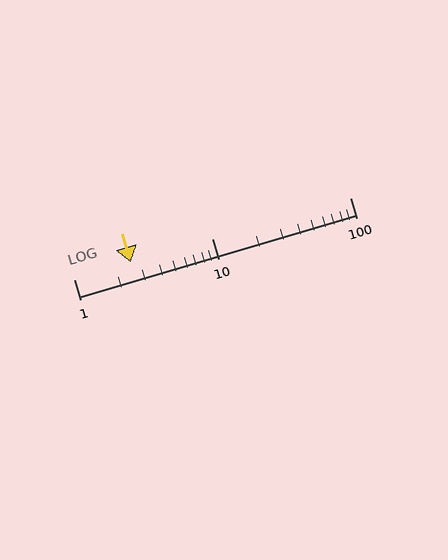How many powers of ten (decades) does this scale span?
The scale spans 2 decades, from 1 to 100.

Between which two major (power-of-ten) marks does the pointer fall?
The pointer is between 1 and 10.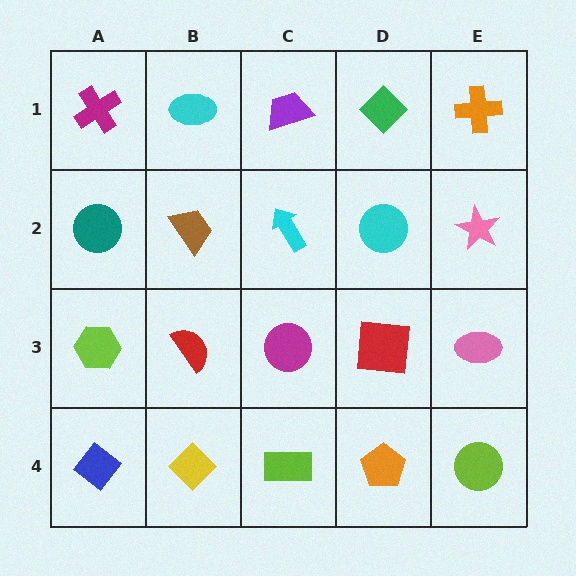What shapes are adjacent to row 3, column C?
A cyan arrow (row 2, column C), a lime rectangle (row 4, column C), a red semicircle (row 3, column B), a red square (row 3, column D).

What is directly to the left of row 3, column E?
A red square.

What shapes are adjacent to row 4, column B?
A red semicircle (row 3, column B), a blue diamond (row 4, column A), a lime rectangle (row 4, column C).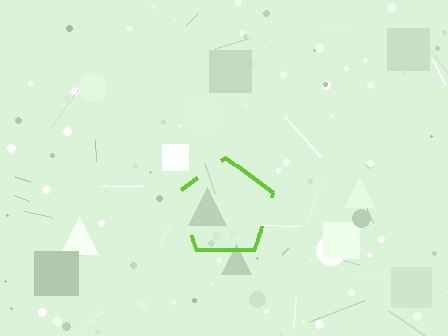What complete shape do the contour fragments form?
The contour fragments form a pentagon.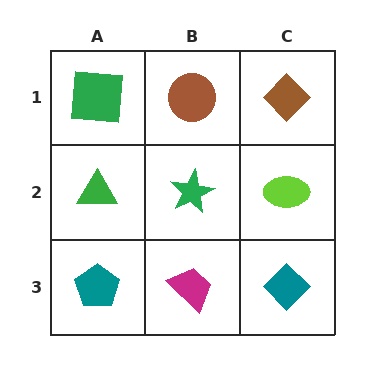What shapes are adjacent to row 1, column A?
A green triangle (row 2, column A), a brown circle (row 1, column B).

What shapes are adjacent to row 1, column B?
A green star (row 2, column B), a green square (row 1, column A), a brown diamond (row 1, column C).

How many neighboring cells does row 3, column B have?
3.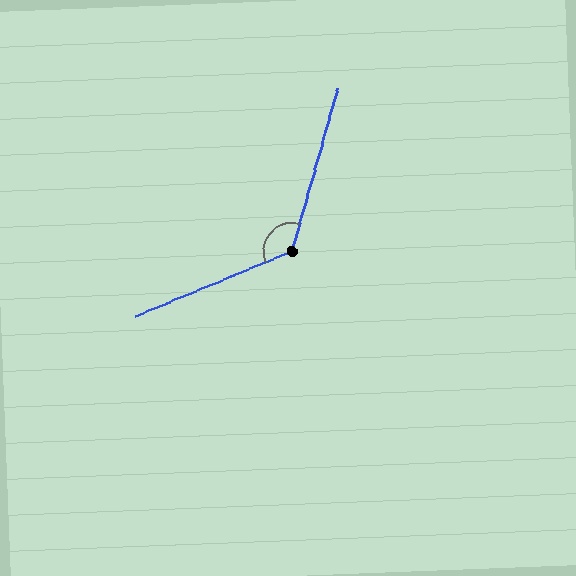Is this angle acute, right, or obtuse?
It is obtuse.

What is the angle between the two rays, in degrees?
Approximately 128 degrees.